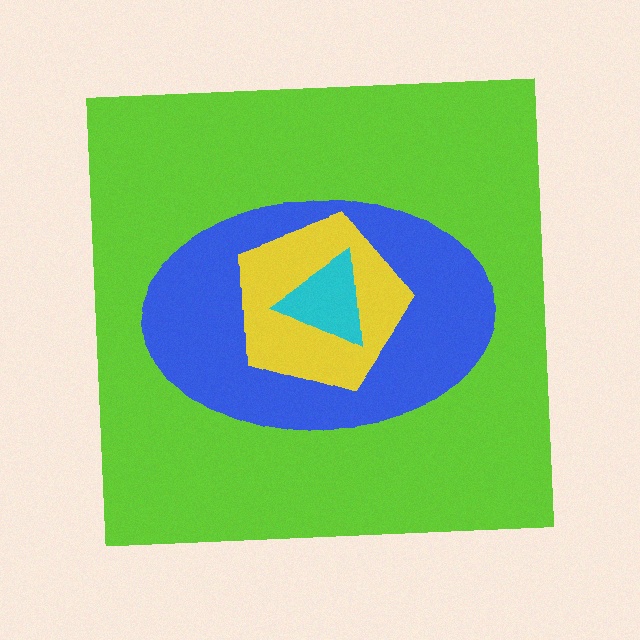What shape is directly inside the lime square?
The blue ellipse.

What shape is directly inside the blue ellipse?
The yellow pentagon.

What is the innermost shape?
The cyan triangle.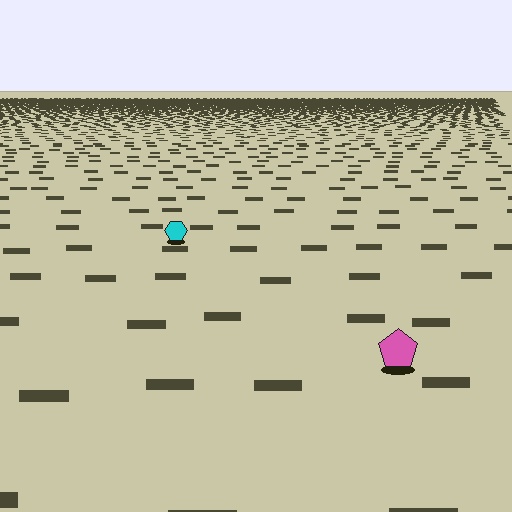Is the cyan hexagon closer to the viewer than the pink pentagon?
No. The pink pentagon is closer — you can tell from the texture gradient: the ground texture is coarser near it.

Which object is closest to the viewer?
The pink pentagon is closest. The texture marks near it are larger and more spread out.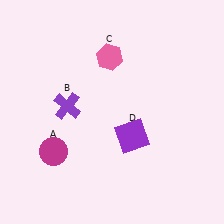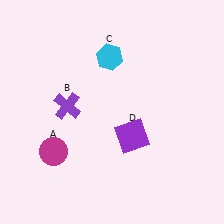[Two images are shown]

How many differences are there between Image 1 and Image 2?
There is 1 difference between the two images.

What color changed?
The hexagon (C) changed from pink in Image 1 to cyan in Image 2.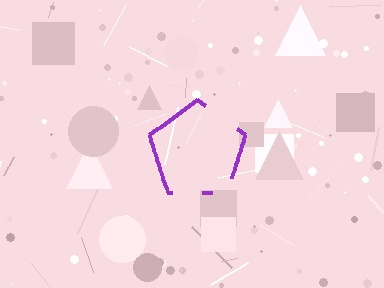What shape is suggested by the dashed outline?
The dashed outline suggests a pentagon.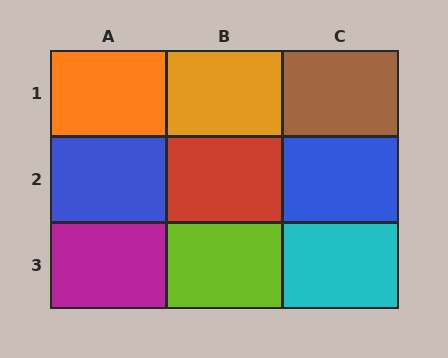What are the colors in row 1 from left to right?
Orange, orange, brown.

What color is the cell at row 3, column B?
Lime.